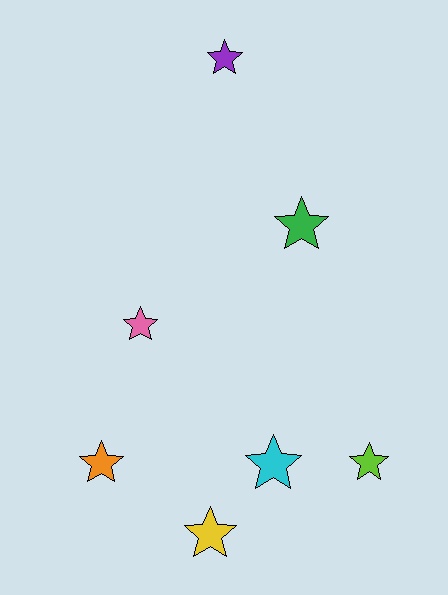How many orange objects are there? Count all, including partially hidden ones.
There is 1 orange object.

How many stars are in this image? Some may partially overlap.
There are 7 stars.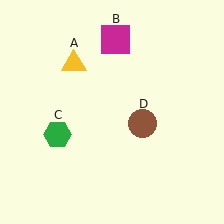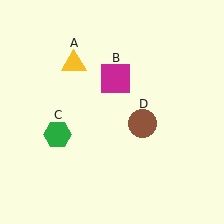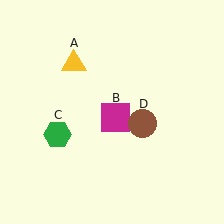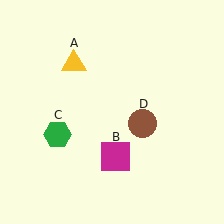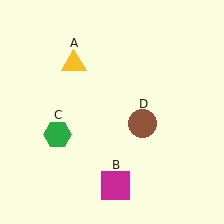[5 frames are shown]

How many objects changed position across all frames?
1 object changed position: magenta square (object B).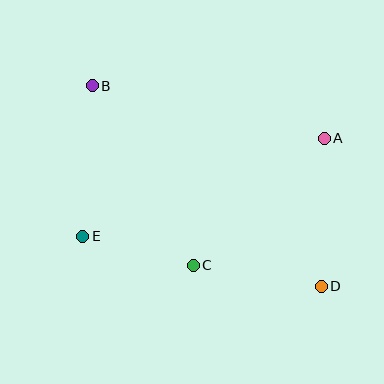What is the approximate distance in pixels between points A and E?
The distance between A and E is approximately 261 pixels.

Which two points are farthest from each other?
Points B and D are farthest from each other.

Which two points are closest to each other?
Points C and E are closest to each other.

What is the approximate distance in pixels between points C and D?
The distance between C and D is approximately 129 pixels.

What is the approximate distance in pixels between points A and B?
The distance between A and B is approximately 238 pixels.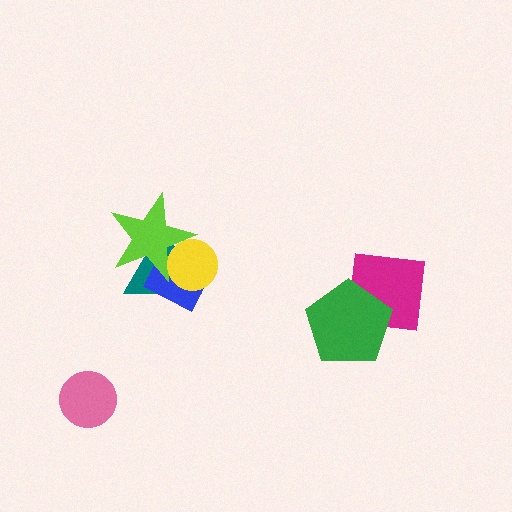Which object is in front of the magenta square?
The green pentagon is in front of the magenta square.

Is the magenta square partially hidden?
Yes, it is partially covered by another shape.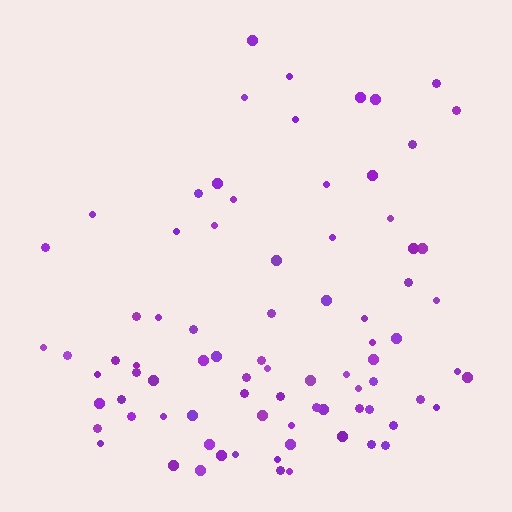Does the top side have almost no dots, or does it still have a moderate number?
Still a moderate number, just noticeably fewer than the bottom.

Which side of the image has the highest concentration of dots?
The bottom.